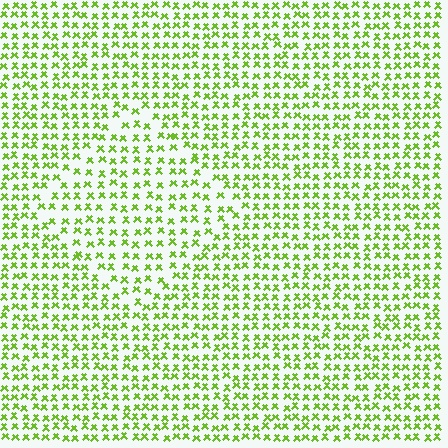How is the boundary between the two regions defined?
The boundary is defined by a change in element density (approximately 1.4x ratio). All elements are the same color, size, and shape.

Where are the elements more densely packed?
The elements are more densely packed outside the diamond boundary.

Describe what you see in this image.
The image contains small lime elements arranged at two different densities. A diamond-shaped region is visible where the elements are less densely packed than the surrounding area.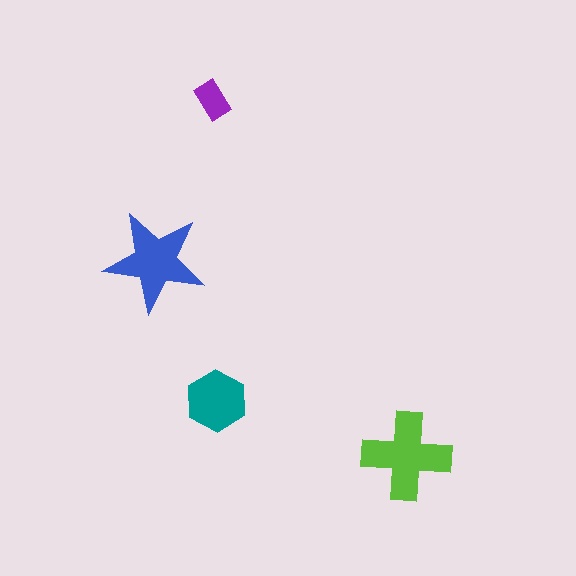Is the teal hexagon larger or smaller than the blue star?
Smaller.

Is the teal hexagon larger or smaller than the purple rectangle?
Larger.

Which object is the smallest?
The purple rectangle.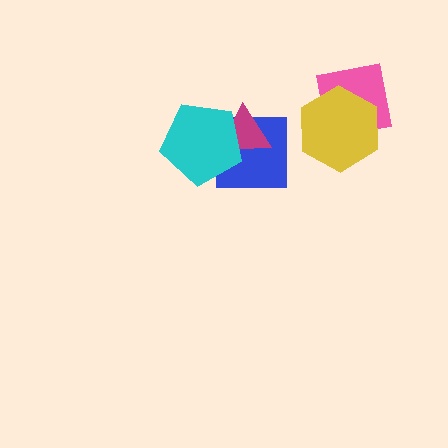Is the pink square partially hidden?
Yes, it is partially covered by another shape.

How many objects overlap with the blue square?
2 objects overlap with the blue square.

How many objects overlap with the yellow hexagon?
1 object overlaps with the yellow hexagon.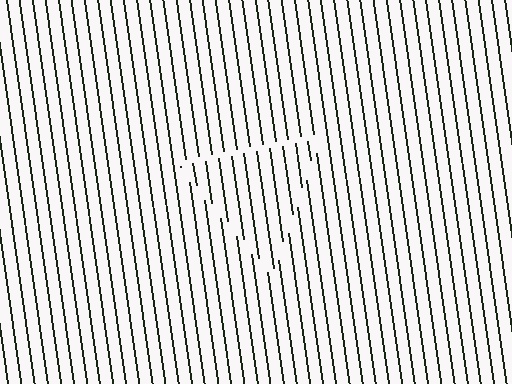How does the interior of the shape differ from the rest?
The interior of the shape contains the same grating, shifted by half a period — the contour is defined by the phase discontinuity where line-ends from the inner and outer gratings abut.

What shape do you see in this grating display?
An illusory triangle. The interior of the shape contains the same grating, shifted by half a period — the contour is defined by the phase discontinuity where line-ends from the inner and outer gratings abut.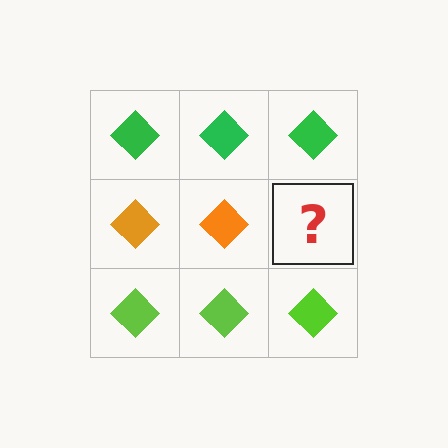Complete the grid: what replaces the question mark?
The question mark should be replaced with an orange diamond.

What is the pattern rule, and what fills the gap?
The rule is that each row has a consistent color. The gap should be filled with an orange diamond.